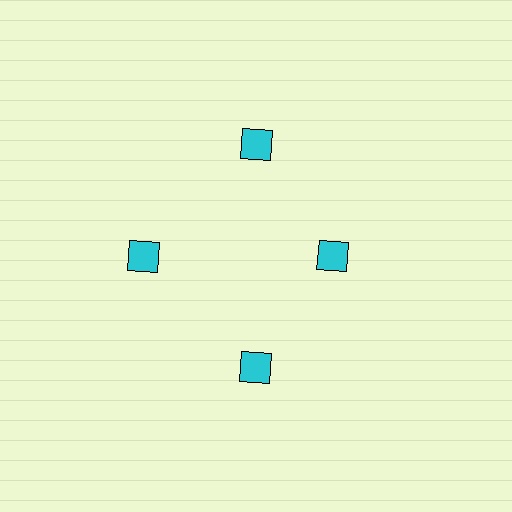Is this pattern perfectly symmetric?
No. The 4 cyan squares are arranged in a ring, but one element near the 3 o'clock position is pulled inward toward the center, breaking the 4-fold rotational symmetry.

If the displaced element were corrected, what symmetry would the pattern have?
It would have 4-fold rotational symmetry — the pattern would map onto itself every 90 degrees.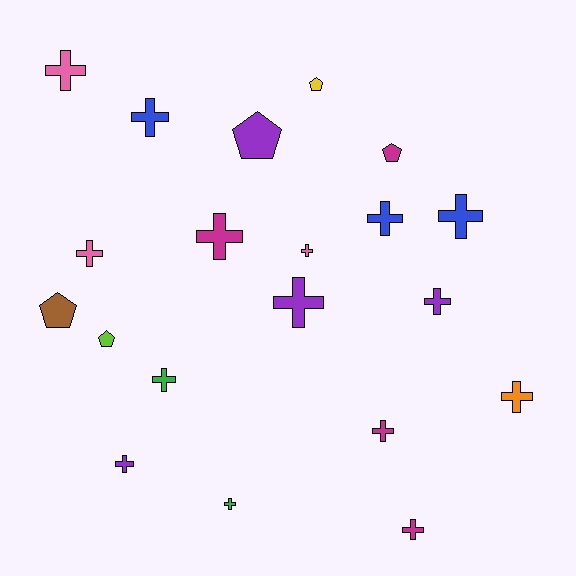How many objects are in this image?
There are 20 objects.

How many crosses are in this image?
There are 15 crosses.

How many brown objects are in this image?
There is 1 brown object.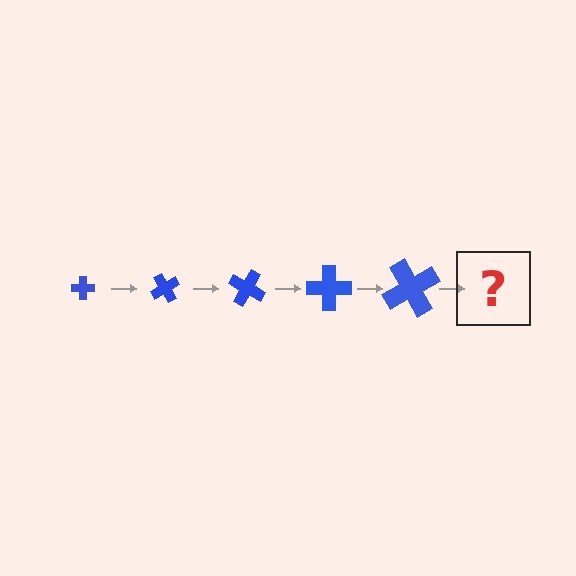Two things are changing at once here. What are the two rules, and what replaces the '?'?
The two rules are that the cross grows larger each step and it rotates 60 degrees each step. The '?' should be a cross, larger than the previous one and rotated 300 degrees from the start.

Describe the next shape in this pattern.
It should be a cross, larger than the previous one and rotated 300 degrees from the start.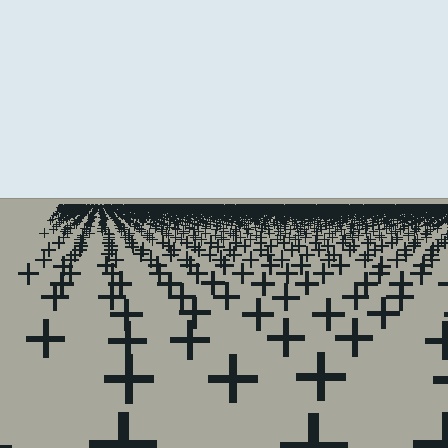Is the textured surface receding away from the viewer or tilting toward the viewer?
The surface is receding away from the viewer. Texture elements get smaller and denser toward the top.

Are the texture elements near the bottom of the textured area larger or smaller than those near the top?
Larger. Near the bottom, elements are closer to the viewer and appear at a bigger on-screen size.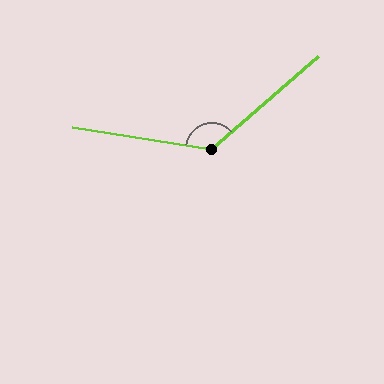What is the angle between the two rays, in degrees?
Approximately 130 degrees.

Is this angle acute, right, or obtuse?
It is obtuse.